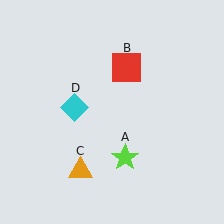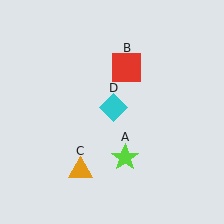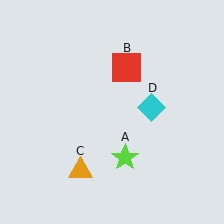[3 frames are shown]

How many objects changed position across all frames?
1 object changed position: cyan diamond (object D).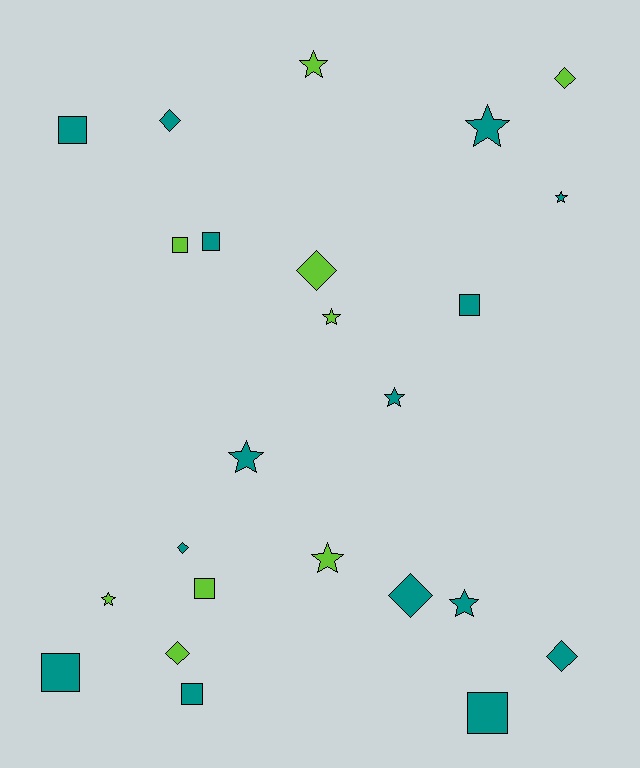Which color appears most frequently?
Teal, with 15 objects.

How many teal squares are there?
There are 6 teal squares.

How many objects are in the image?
There are 24 objects.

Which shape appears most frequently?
Star, with 9 objects.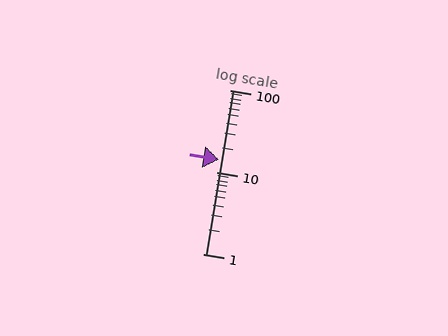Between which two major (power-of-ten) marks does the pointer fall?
The pointer is between 10 and 100.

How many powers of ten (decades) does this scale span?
The scale spans 2 decades, from 1 to 100.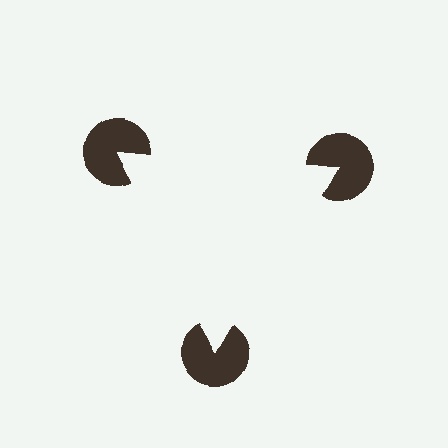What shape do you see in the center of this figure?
An illusory triangle — its edges are inferred from the aligned wedge cuts in the pac-man discs, not physically drawn.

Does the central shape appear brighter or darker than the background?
It typically appears slightly brighter than the background, even though no actual brightness change is drawn.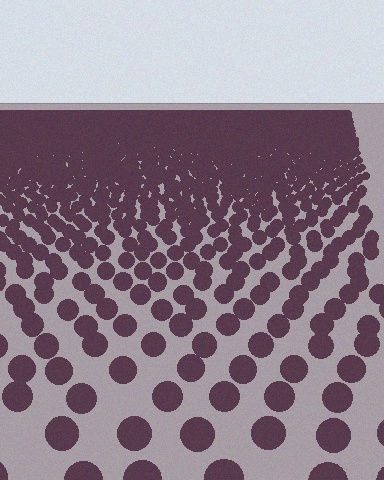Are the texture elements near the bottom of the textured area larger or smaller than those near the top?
Larger. Near the bottom, elements are closer to the viewer and appear at a bigger on-screen size.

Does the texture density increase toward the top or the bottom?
Density increases toward the top.